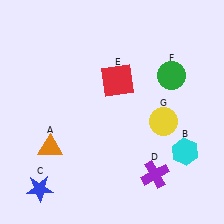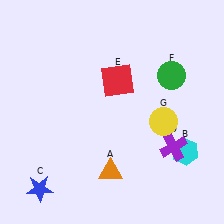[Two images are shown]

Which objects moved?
The objects that moved are: the orange triangle (A), the purple cross (D).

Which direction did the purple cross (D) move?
The purple cross (D) moved up.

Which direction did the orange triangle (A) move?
The orange triangle (A) moved right.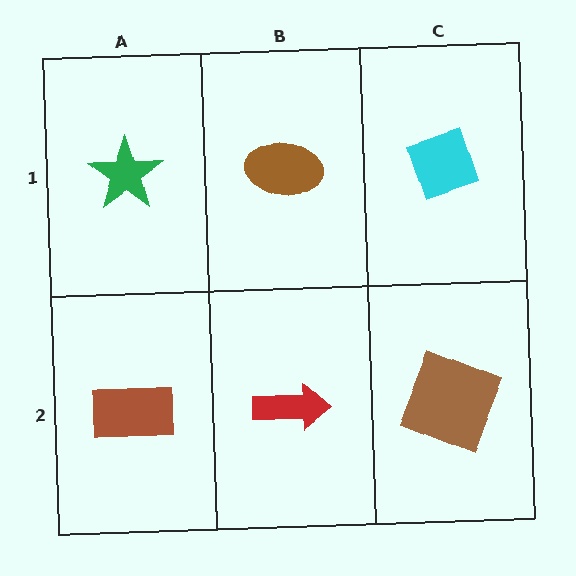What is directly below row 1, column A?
A brown rectangle.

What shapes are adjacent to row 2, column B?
A brown ellipse (row 1, column B), a brown rectangle (row 2, column A), a brown square (row 2, column C).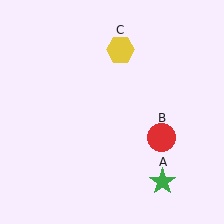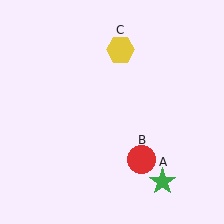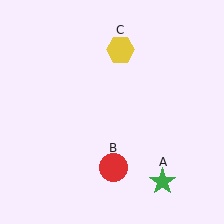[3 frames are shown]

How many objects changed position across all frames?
1 object changed position: red circle (object B).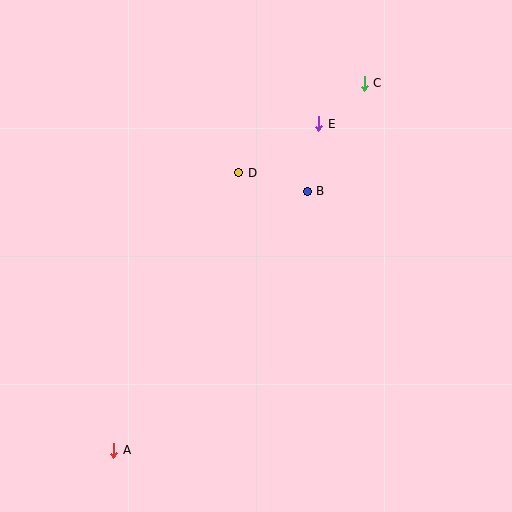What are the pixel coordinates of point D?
Point D is at (239, 173).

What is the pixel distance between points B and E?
The distance between B and E is 68 pixels.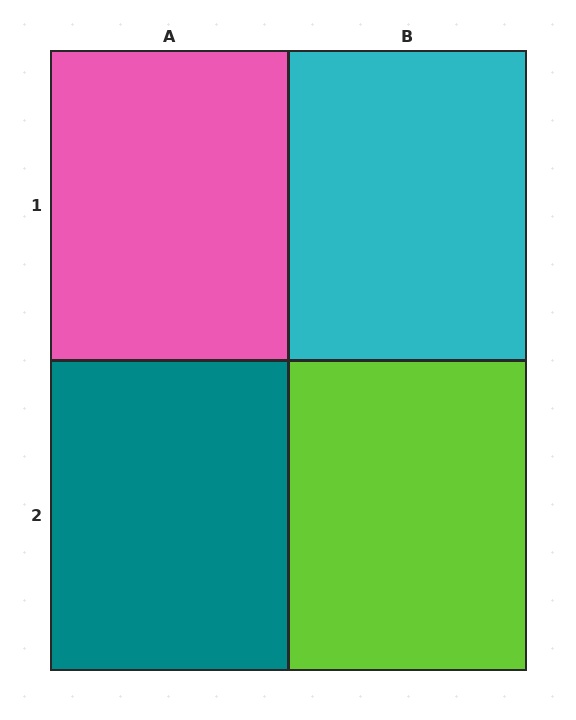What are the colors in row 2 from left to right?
Teal, lime.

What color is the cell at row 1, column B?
Cyan.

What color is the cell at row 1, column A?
Pink.